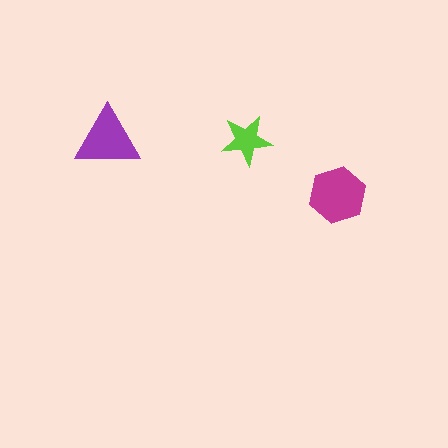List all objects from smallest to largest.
The lime star, the purple triangle, the magenta hexagon.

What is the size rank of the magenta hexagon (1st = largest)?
1st.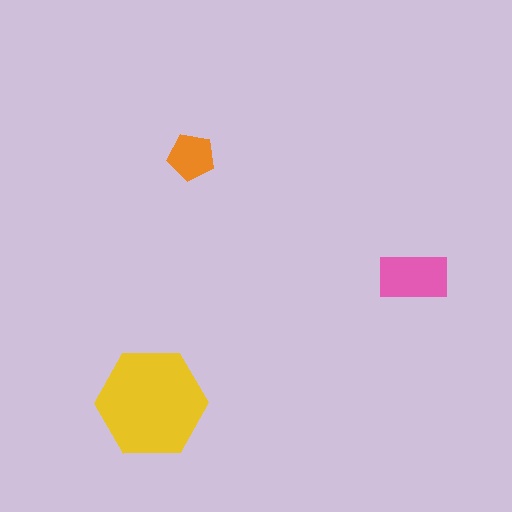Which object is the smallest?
The orange pentagon.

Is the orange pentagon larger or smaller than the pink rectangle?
Smaller.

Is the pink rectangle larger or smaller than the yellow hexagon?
Smaller.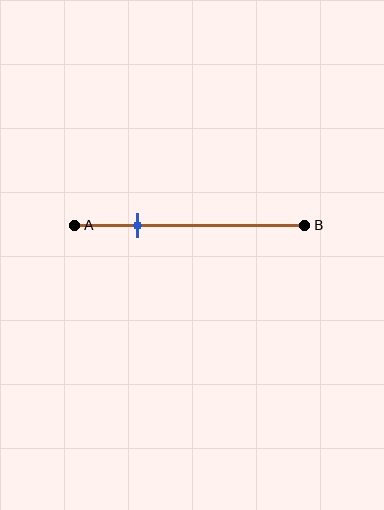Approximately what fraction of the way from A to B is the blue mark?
The blue mark is approximately 25% of the way from A to B.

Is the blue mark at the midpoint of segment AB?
No, the mark is at about 25% from A, not at the 50% midpoint.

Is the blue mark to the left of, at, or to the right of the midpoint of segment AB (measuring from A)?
The blue mark is to the left of the midpoint of segment AB.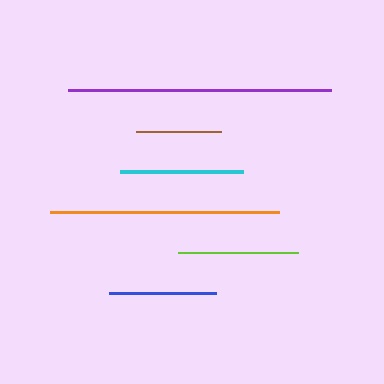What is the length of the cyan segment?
The cyan segment is approximately 123 pixels long.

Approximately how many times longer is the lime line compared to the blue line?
The lime line is approximately 1.1 times the length of the blue line.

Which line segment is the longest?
The purple line is the longest at approximately 263 pixels.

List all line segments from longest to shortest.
From longest to shortest: purple, orange, cyan, lime, blue, brown.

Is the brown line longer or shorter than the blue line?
The blue line is longer than the brown line.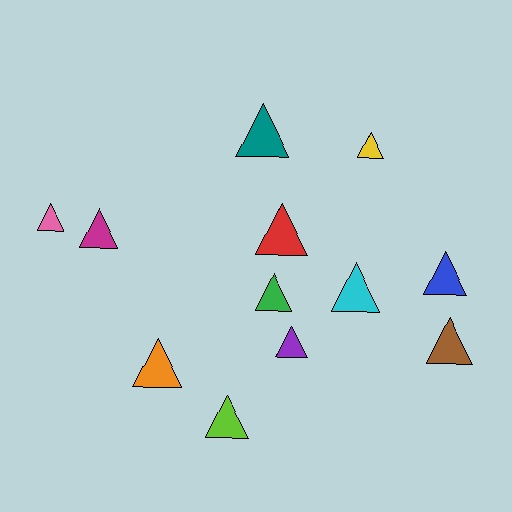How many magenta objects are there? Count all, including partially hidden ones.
There is 1 magenta object.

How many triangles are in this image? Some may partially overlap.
There are 12 triangles.